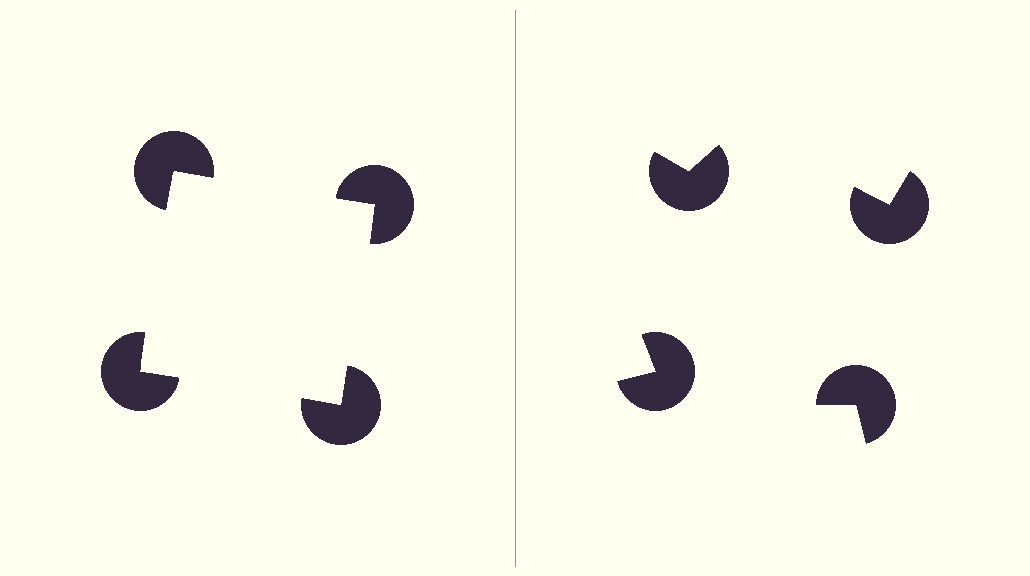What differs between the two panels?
The pac-man discs are positioned identically on both sides; only the wedge orientations differ. On the left they align to a square; on the right they are misaligned.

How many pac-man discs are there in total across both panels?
8 — 4 on each side.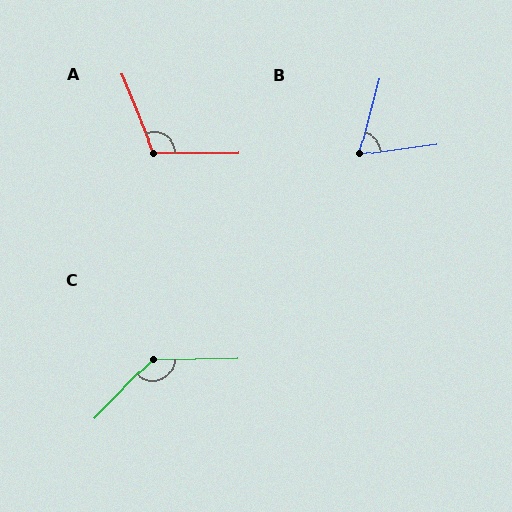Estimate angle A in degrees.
Approximately 113 degrees.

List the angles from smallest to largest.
B (67°), A (113°), C (135°).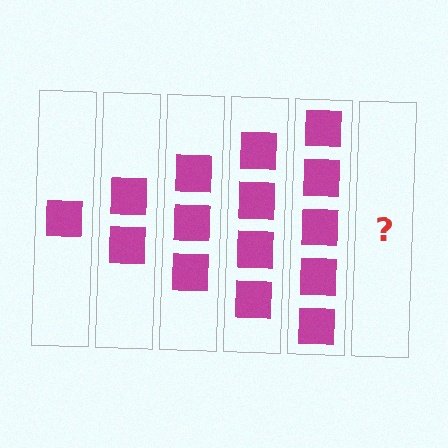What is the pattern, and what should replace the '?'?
The pattern is that each step adds one more square. The '?' should be 6 squares.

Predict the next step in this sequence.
The next step is 6 squares.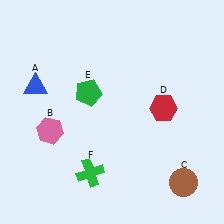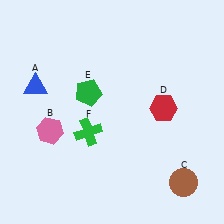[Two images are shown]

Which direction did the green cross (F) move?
The green cross (F) moved up.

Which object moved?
The green cross (F) moved up.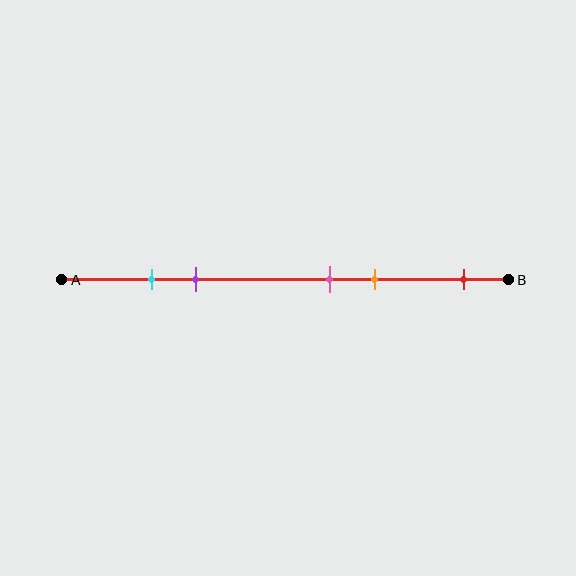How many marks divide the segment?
There are 5 marks dividing the segment.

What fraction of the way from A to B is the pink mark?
The pink mark is approximately 60% (0.6) of the way from A to B.